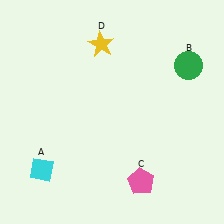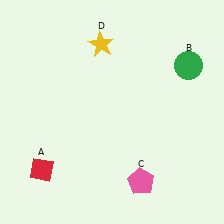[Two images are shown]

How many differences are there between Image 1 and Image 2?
There is 1 difference between the two images.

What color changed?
The diamond (A) changed from cyan in Image 1 to red in Image 2.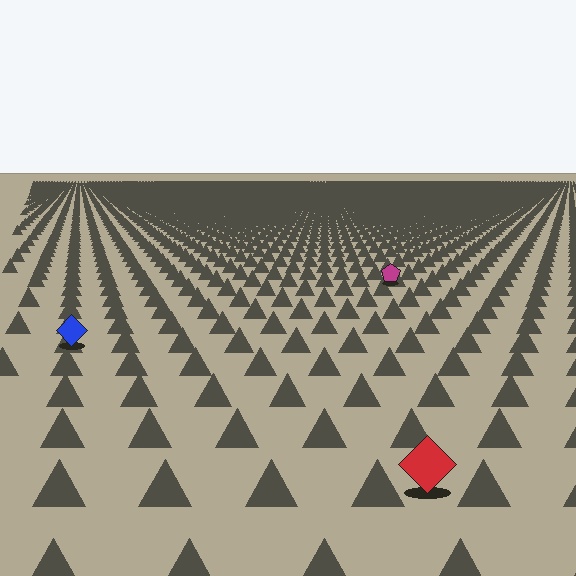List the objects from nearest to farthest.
From nearest to farthest: the red diamond, the blue diamond, the magenta pentagon.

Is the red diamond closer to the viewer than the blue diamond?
Yes. The red diamond is closer — you can tell from the texture gradient: the ground texture is coarser near it.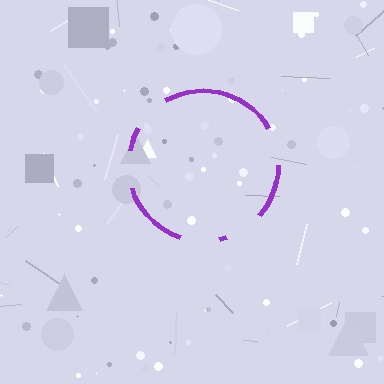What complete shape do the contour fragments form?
The contour fragments form a circle.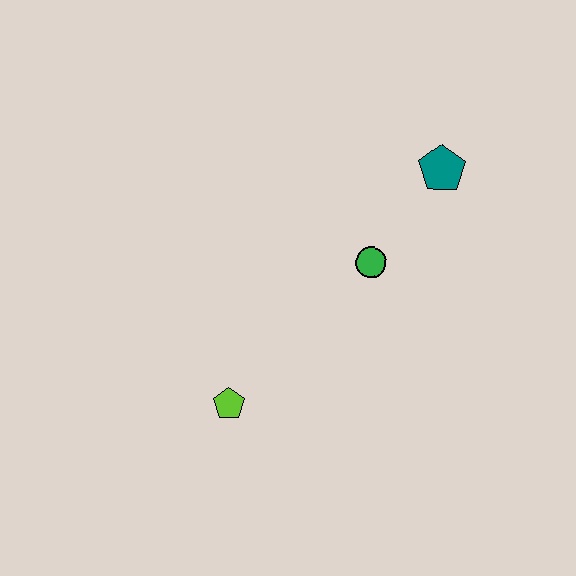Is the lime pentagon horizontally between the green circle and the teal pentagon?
No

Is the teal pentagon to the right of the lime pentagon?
Yes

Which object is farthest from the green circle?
The lime pentagon is farthest from the green circle.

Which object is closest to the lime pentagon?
The green circle is closest to the lime pentagon.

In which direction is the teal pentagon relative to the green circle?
The teal pentagon is above the green circle.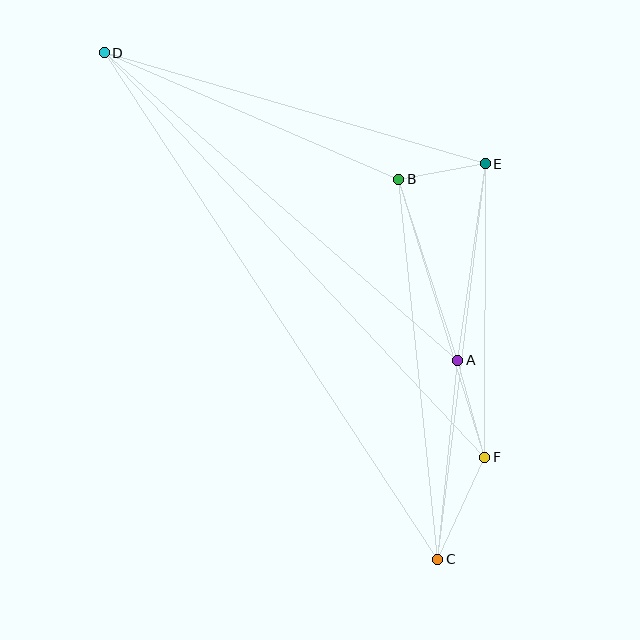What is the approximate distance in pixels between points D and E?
The distance between D and E is approximately 397 pixels.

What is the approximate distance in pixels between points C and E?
The distance between C and E is approximately 398 pixels.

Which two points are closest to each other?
Points B and E are closest to each other.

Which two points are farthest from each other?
Points C and D are farthest from each other.